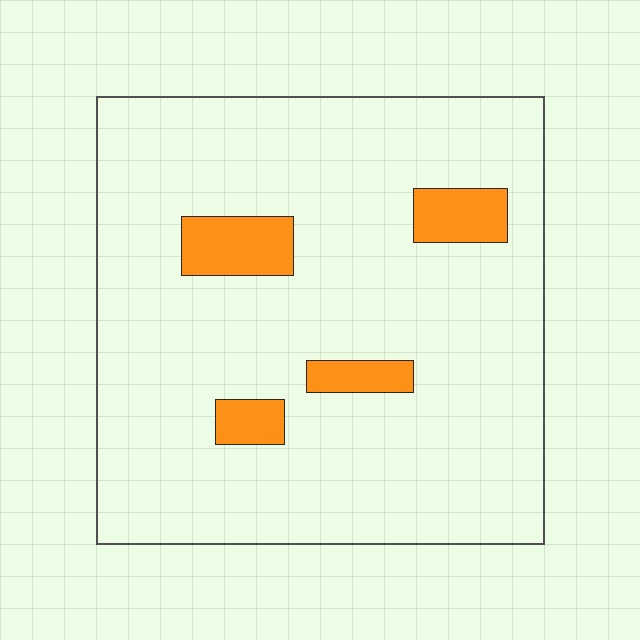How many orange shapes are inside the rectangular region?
4.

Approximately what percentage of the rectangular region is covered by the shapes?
Approximately 10%.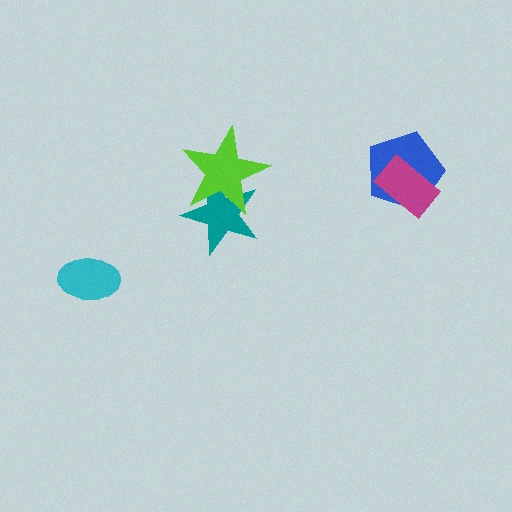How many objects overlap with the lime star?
1 object overlaps with the lime star.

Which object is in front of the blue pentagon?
The magenta rectangle is in front of the blue pentagon.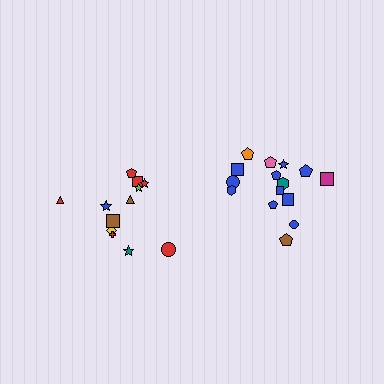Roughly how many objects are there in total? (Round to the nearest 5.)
Roughly 25 objects in total.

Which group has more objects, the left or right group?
The right group.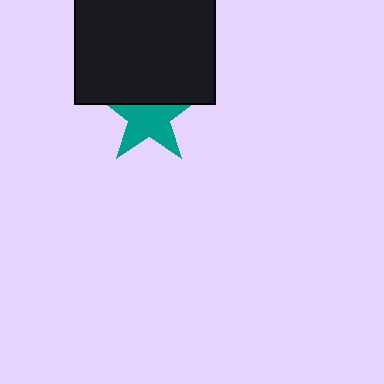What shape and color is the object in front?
The object in front is a black square.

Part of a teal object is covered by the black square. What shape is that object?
It is a star.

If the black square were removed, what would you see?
You would see the complete teal star.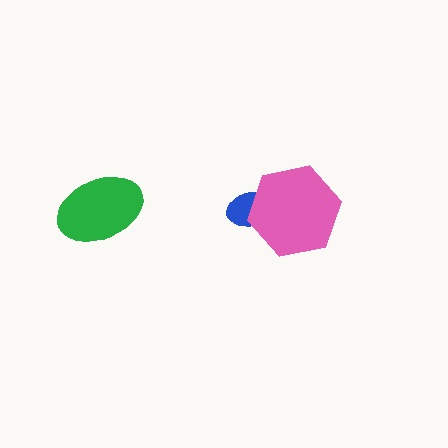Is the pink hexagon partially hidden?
No, no other shape covers it.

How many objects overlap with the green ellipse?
0 objects overlap with the green ellipse.